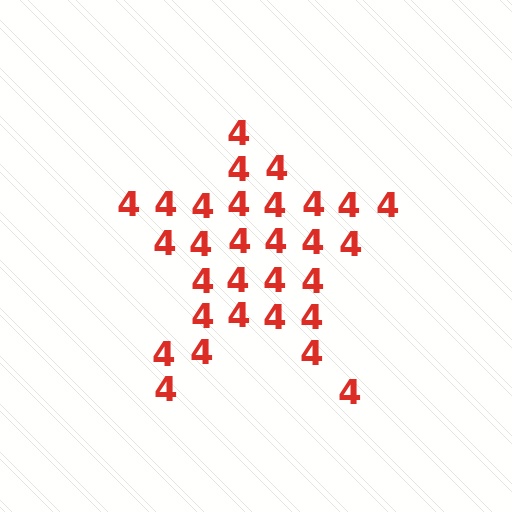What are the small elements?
The small elements are digit 4's.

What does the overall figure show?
The overall figure shows a star.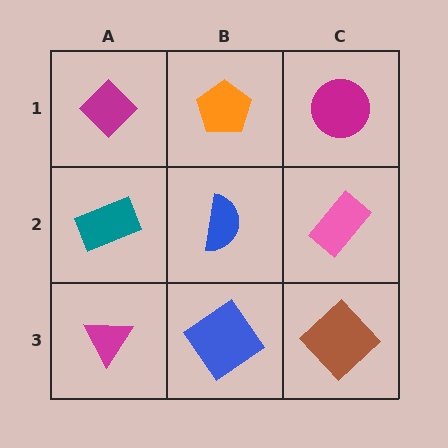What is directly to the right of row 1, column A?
An orange pentagon.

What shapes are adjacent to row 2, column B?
An orange pentagon (row 1, column B), a blue diamond (row 3, column B), a teal rectangle (row 2, column A), a pink rectangle (row 2, column C).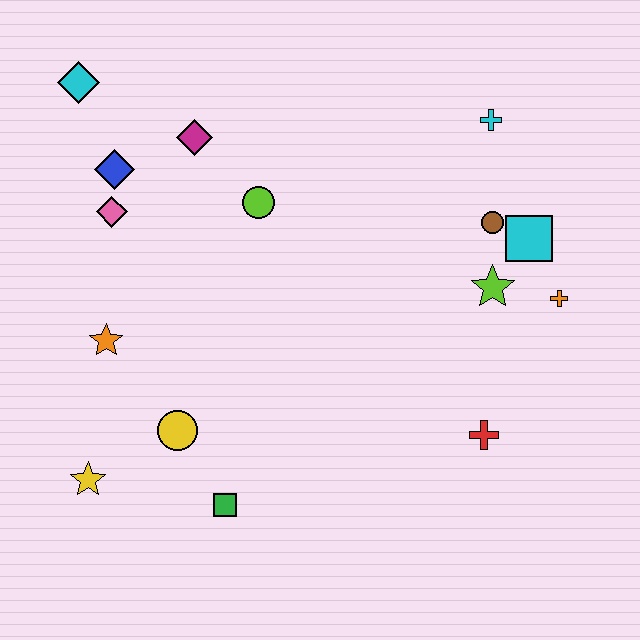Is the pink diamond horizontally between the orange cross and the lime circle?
No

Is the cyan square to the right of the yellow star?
Yes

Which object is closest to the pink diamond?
The blue diamond is closest to the pink diamond.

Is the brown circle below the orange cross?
No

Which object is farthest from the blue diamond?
The orange cross is farthest from the blue diamond.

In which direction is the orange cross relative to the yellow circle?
The orange cross is to the right of the yellow circle.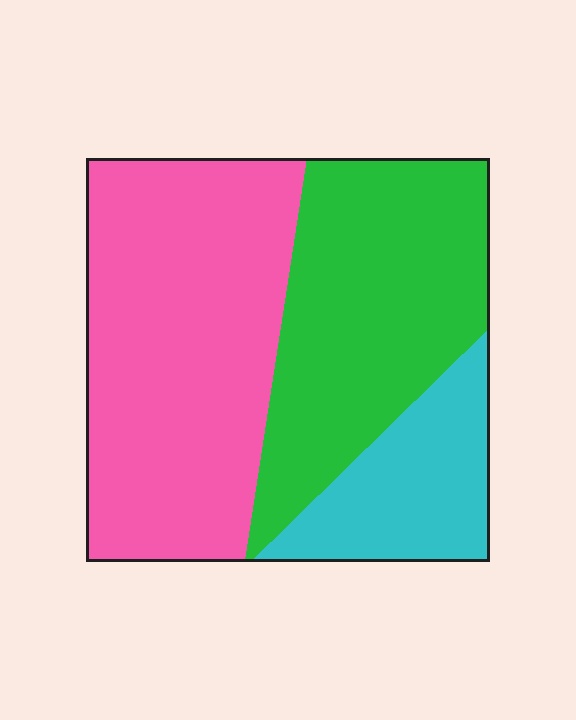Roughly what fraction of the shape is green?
Green covers 36% of the shape.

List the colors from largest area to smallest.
From largest to smallest: pink, green, cyan.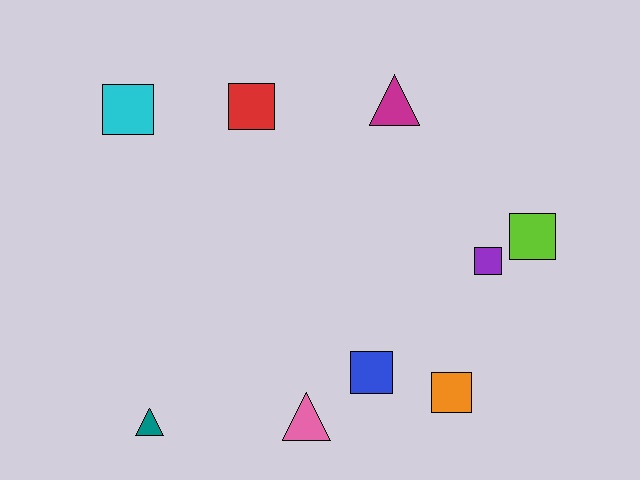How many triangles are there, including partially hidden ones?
There are 3 triangles.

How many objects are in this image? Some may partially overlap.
There are 9 objects.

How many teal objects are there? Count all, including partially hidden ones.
There is 1 teal object.